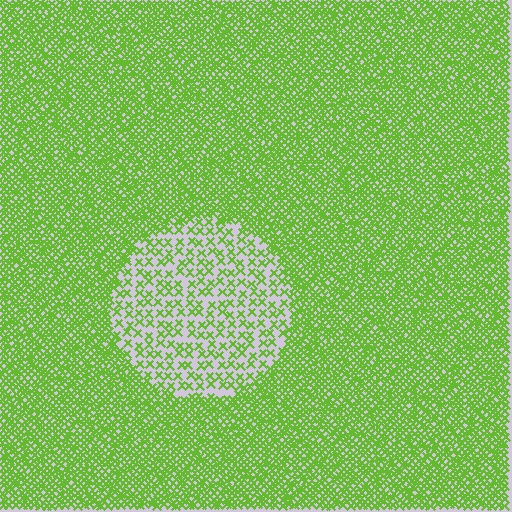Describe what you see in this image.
The image contains small lime elements arranged at two different densities. A circle-shaped region is visible where the elements are less densely packed than the surrounding area.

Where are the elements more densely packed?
The elements are more densely packed outside the circle boundary.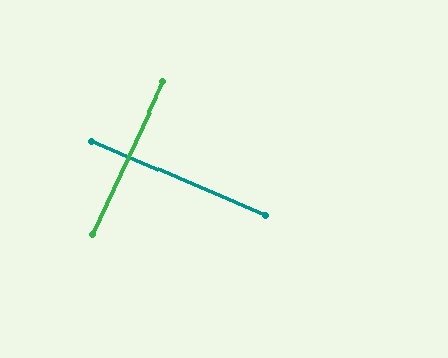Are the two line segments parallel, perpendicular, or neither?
Perpendicular — they meet at approximately 88°.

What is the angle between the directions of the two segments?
Approximately 88 degrees.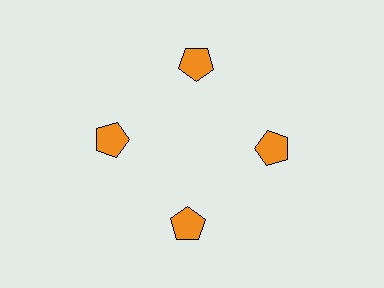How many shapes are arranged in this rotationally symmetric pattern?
There are 4 shapes, arranged in 4 groups of 1.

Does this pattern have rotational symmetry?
Yes, this pattern has 4-fold rotational symmetry. It looks the same after rotating 90 degrees around the center.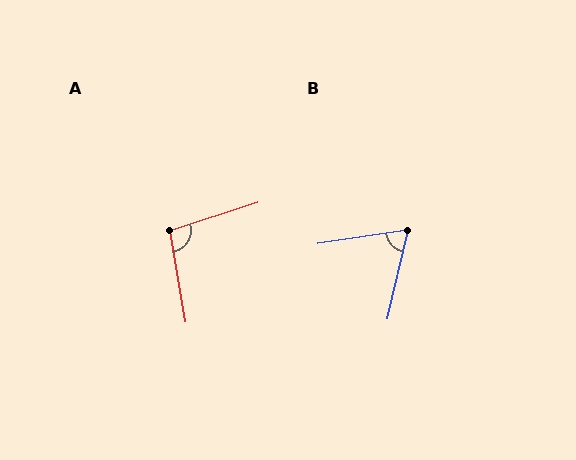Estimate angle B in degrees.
Approximately 69 degrees.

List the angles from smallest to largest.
B (69°), A (98°).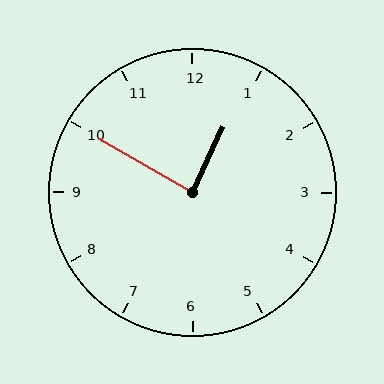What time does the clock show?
12:50.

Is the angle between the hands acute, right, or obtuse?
It is right.